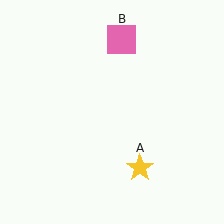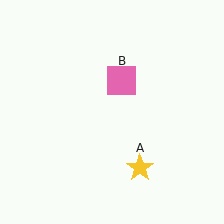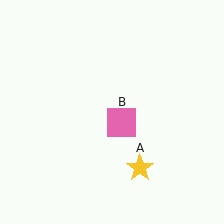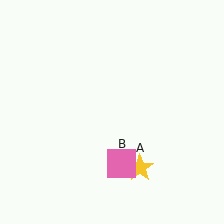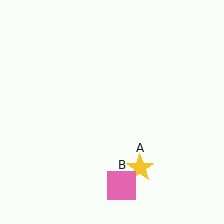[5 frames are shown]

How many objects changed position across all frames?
1 object changed position: pink square (object B).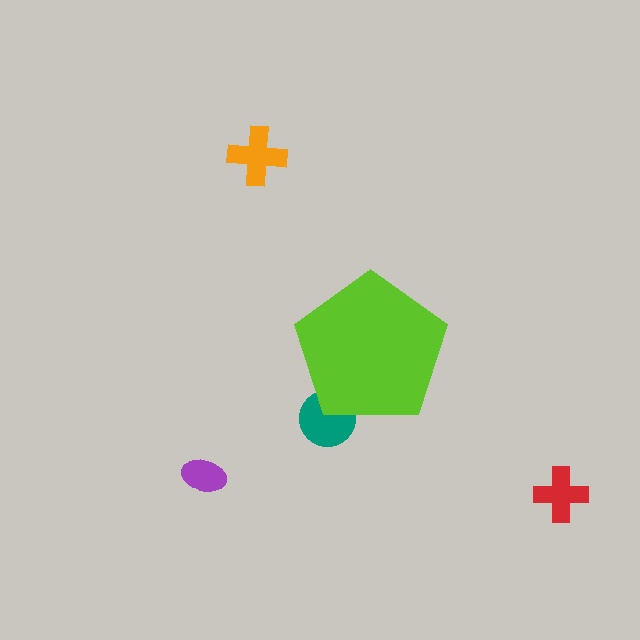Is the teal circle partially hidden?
Yes, the teal circle is partially hidden behind the lime pentagon.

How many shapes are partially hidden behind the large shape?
1 shape is partially hidden.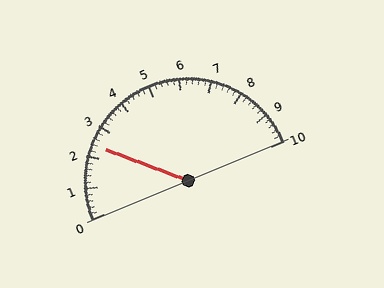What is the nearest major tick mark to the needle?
The nearest major tick mark is 2.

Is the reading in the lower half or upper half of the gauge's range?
The reading is in the lower half of the range (0 to 10).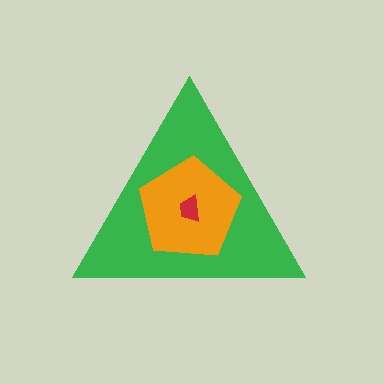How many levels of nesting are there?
3.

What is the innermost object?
The red trapezoid.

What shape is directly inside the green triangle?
The orange pentagon.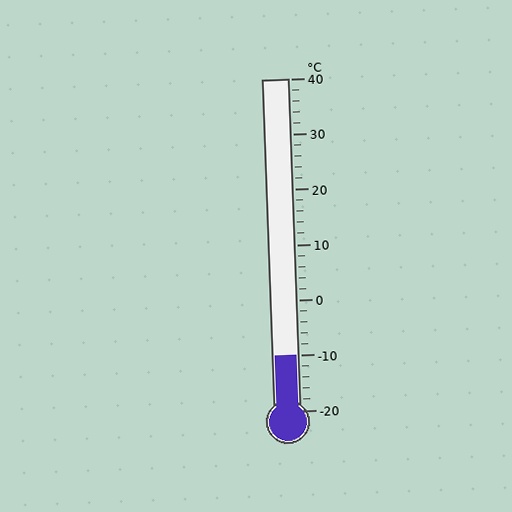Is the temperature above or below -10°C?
The temperature is at -10°C.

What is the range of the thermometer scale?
The thermometer scale ranges from -20°C to 40°C.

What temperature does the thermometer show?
The thermometer shows approximately -10°C.